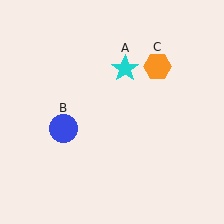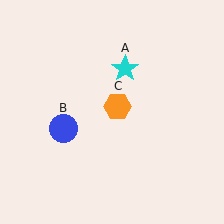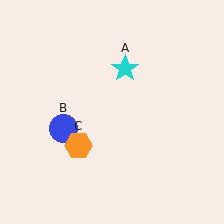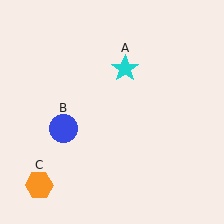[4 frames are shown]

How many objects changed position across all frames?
1 object changed position: orange hexagon (object C).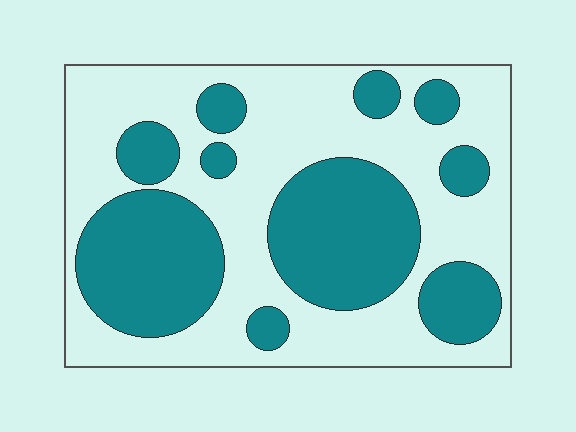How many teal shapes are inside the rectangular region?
10.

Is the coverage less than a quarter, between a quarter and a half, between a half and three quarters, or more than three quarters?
Between a quarter and a half.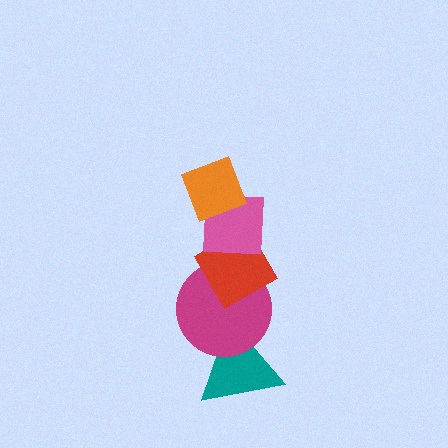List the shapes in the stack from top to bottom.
From top to bottom: the orange diamond, the pink square, the red diamond, the magenta circle, the teal triangle.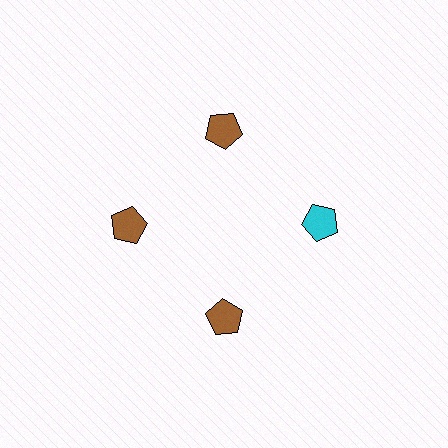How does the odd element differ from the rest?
It has a different color: cyan instead of brown.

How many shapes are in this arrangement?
There are 4 shapes arranged in a ring pattern.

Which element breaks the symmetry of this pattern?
The cyan pentagon at roughly the 3 o'clock position breaks the symmetry. All other shapes are brown pentagons.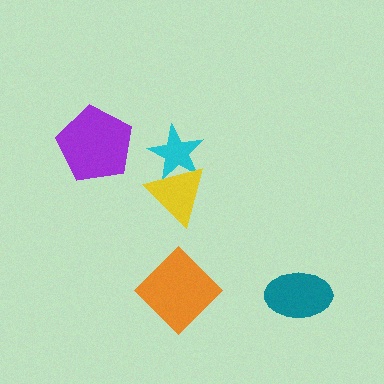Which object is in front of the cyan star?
The yellow triangle is in front of the cyan star.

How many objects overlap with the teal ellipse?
0 objects overlap with the teal ellipse.